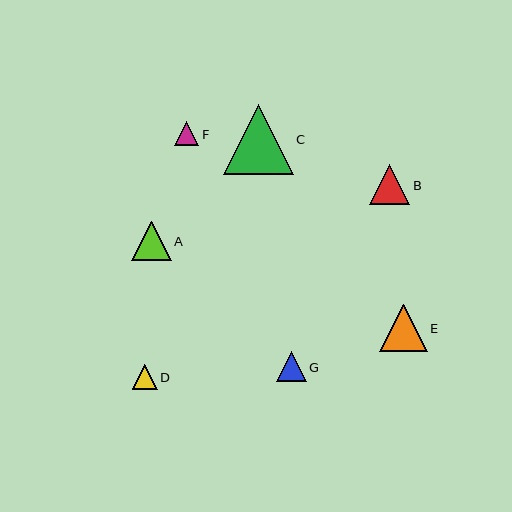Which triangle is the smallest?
Triangle F is the smallest with a size of approximately 24 pixels.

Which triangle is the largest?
Triangle C is the largest with a size of approximately 70 pixels.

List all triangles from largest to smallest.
From largest to smallest: C, E, B, A, G, D, F.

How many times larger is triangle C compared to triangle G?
Triangle C is approximately 2.3 times the size of triangle G.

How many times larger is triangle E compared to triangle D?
Triangle E is approximately 1.9 times the size of triangle D.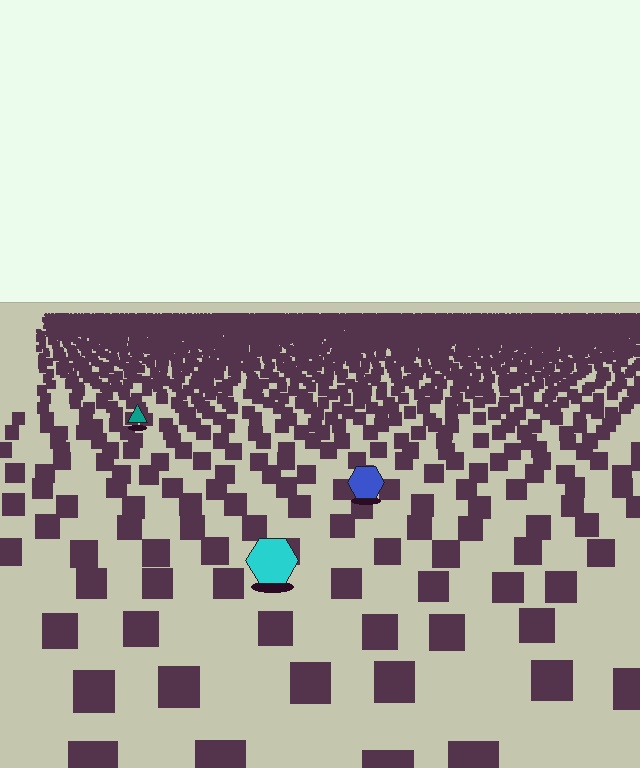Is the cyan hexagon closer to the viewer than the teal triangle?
Yes. The cyan hexagon is closer — you can tell from the texture gradient: the ground texture is coarser near it.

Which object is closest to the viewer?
The cyan hexagon is closest. The texture marks near it are larger and more spread out.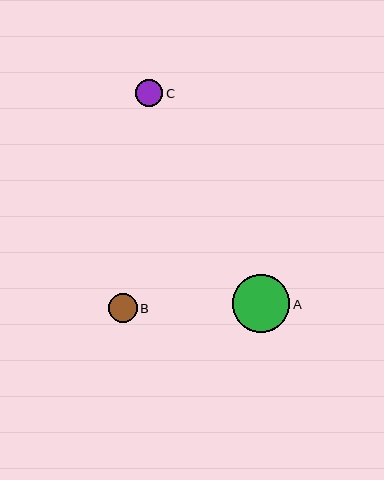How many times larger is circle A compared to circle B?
Circle A is approximately 2.0 times the size of circle B.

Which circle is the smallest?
Circle C is the smallest with a size of approximately 28 pixels.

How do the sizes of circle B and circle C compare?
Circle B and circle C are approximately the same size.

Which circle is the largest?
Circle A is the largest with a size of approximately 58 pixels.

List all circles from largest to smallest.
From largest to smallest: A, B, C.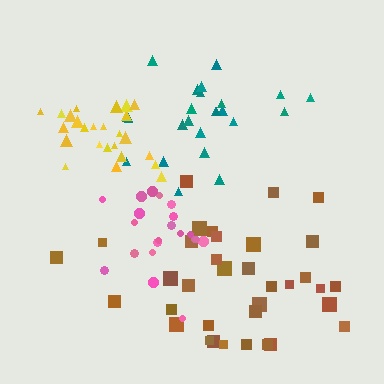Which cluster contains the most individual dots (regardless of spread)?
Brown (35).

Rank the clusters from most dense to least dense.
yellow, pink, teal, brown.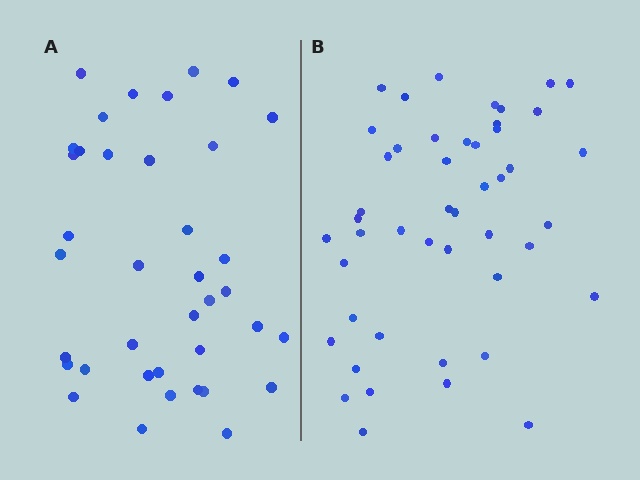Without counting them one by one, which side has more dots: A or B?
Region B (the right region) has more dots.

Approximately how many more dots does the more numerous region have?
Region B has roughly 8 or so more dots than region A.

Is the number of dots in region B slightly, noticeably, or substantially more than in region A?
Region B has only slightly more — the two regions are fairly close. The ratio is roughly 1.2 to 1.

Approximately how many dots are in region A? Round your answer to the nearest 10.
About 40 dots. (The exact count is 38, which rounds to 40.)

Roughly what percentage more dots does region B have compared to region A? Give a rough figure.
About 25% more.